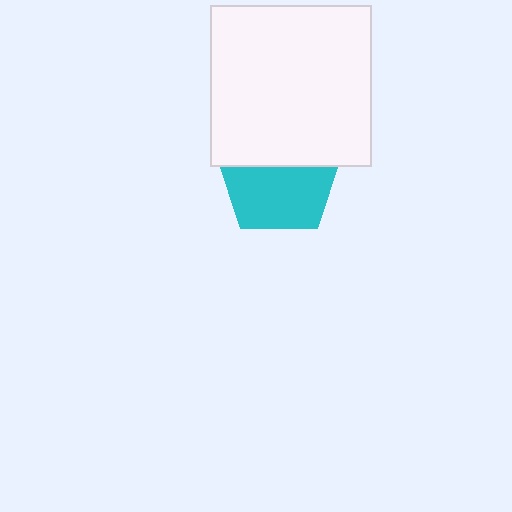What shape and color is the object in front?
The object in front is a white square.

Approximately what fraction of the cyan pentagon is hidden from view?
Roughly 42% of the cyan pentagon is hidden behind the white square.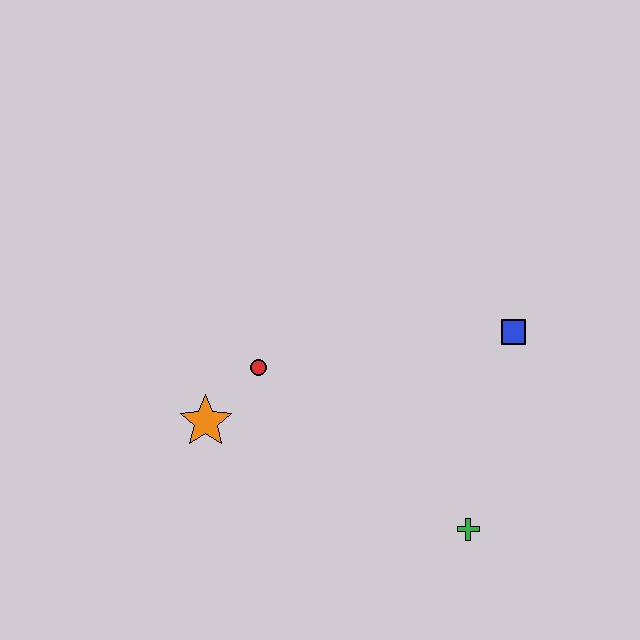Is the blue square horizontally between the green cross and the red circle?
No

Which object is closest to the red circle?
The orange star is closest to the red circle.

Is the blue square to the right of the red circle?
Yes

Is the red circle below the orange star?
No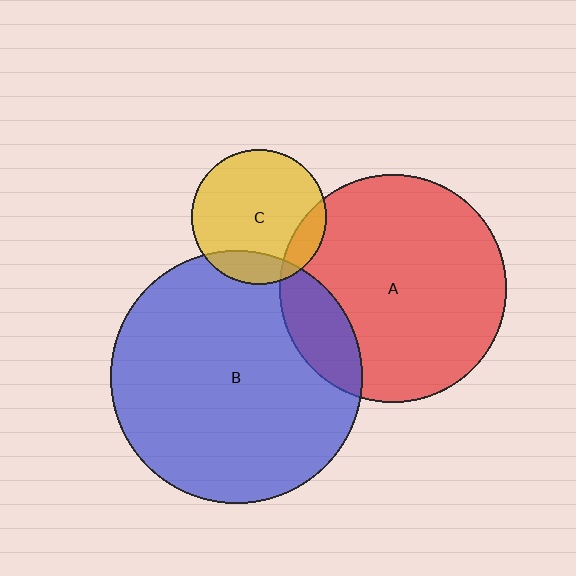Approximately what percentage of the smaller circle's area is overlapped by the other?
Approximately 15%.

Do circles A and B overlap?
Yes.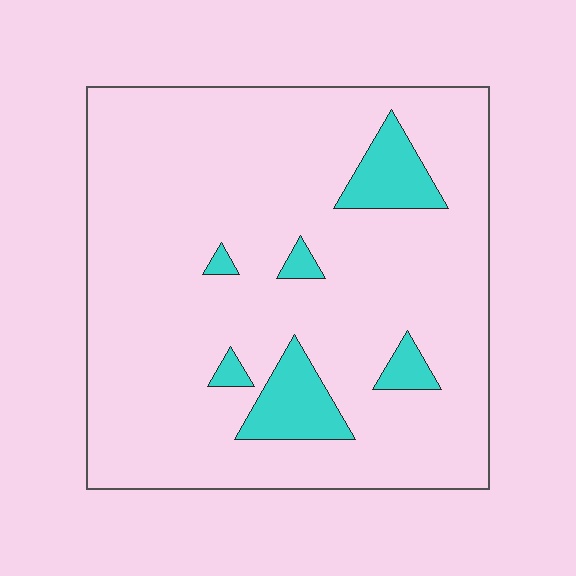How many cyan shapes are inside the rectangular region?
6.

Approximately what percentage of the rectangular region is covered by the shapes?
Approximately 10%.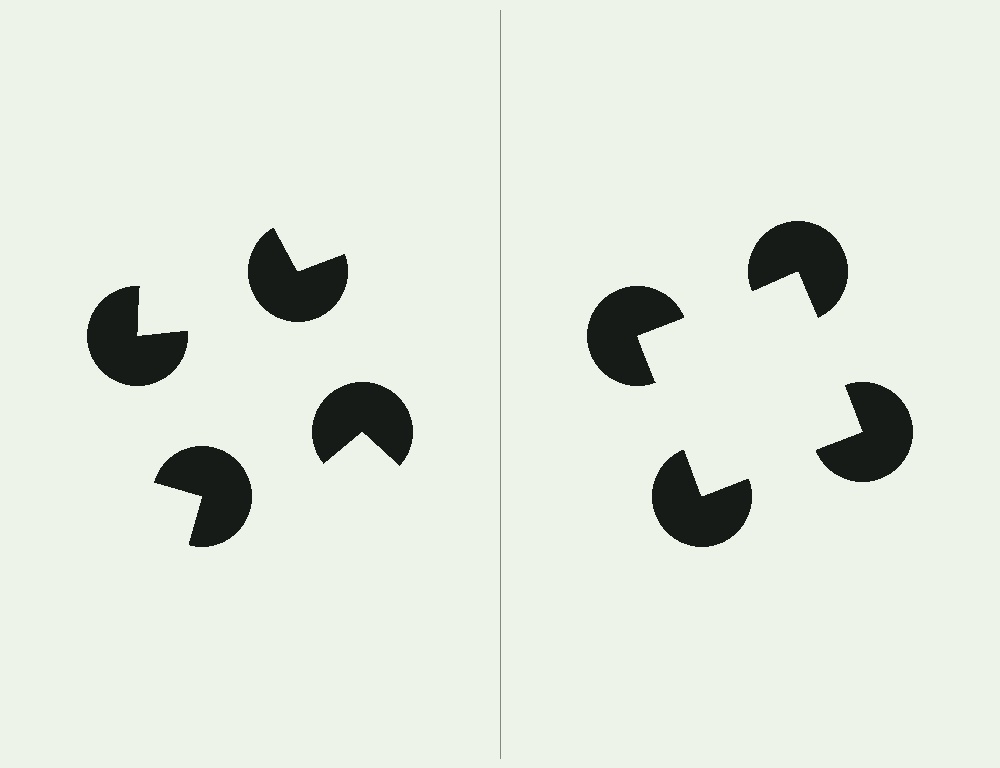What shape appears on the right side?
An illusory square.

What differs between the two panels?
The pac-man discs are positioned identically on both sides; only the wedge orientations differ. On the right they align to a square; on the left they are misaligned.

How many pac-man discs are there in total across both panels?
8 — 4 on each side.